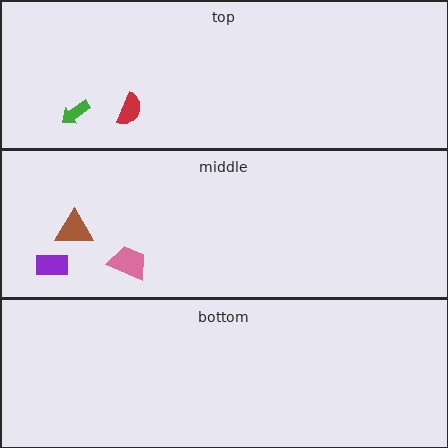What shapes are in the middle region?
The brown triangle, the purple rectangle, the pink trapezoid.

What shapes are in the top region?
The green arrow, the red semicircle.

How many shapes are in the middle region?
3.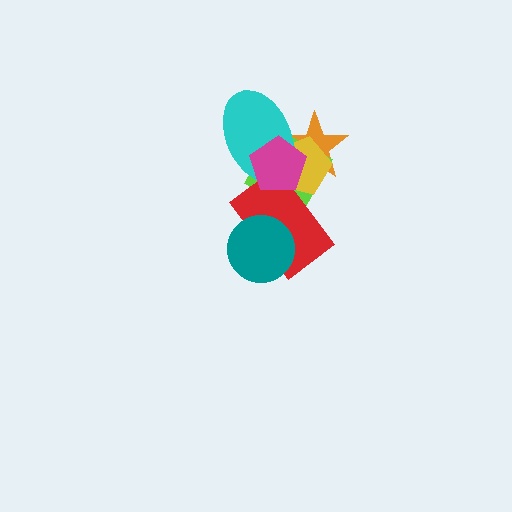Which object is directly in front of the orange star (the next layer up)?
The lime square is directly in front of the orange star.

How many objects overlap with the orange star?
4 objects overlap with the orange star.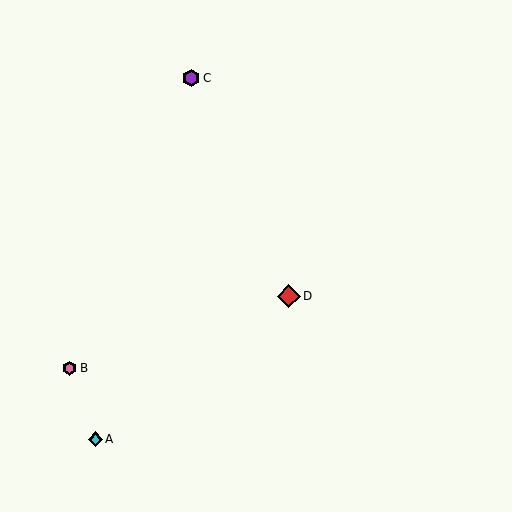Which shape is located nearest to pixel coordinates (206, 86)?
The purple hexagon (labeled C) at (191, 78) is nearest to that location.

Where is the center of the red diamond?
The center of the red diamond is at (289, 296).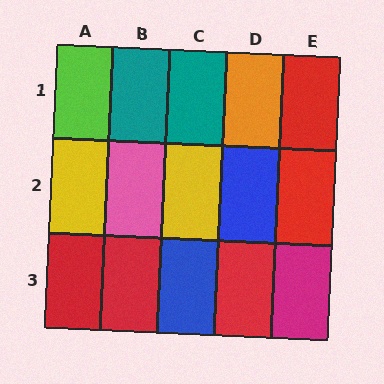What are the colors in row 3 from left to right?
Red, red, blue, red, magenta.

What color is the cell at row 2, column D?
Blue.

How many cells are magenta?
1 cell is magenta.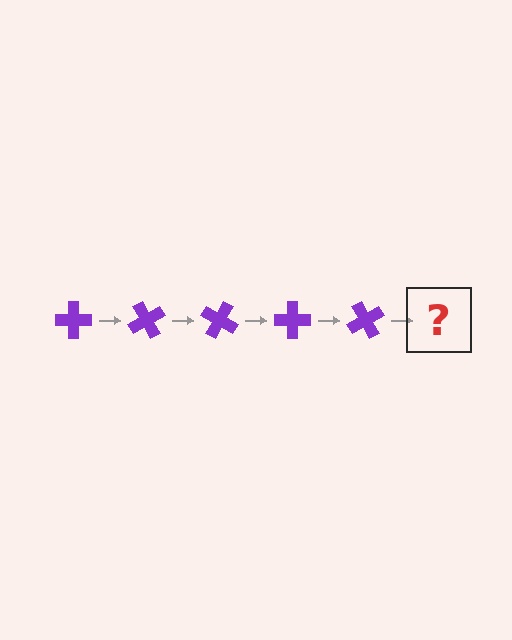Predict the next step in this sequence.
The next step is a purple cross rotated 300 degrees.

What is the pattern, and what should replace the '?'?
The pattern is that the cross rotates 60 degrees each step. The '?' should be a purple cross rotated 300 degrees.